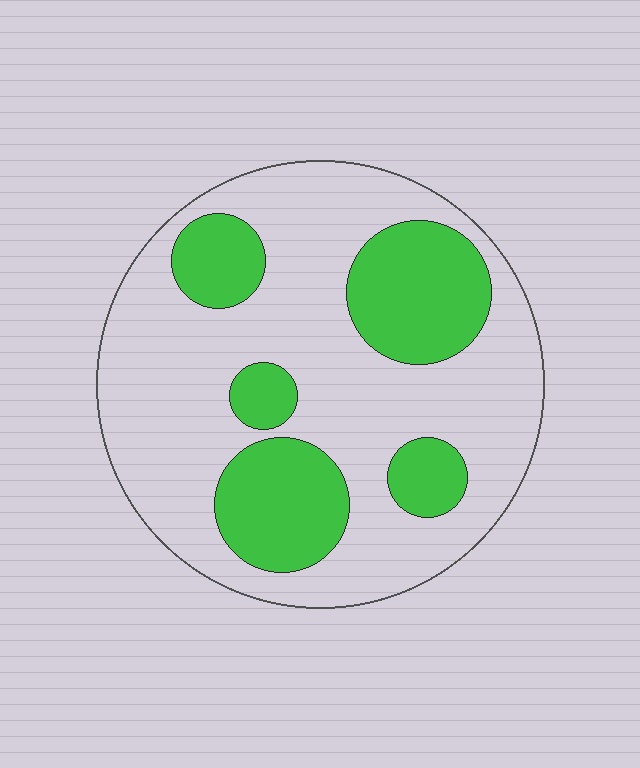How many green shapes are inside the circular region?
5.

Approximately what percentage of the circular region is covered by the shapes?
Approximately 30%.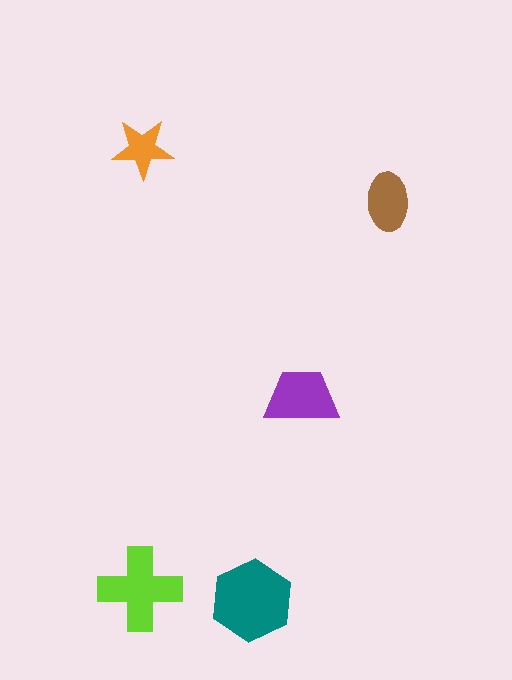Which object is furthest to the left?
The lime cross is leftmost.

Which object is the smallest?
The orange star.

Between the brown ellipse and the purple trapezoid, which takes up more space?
The purple trapezoid.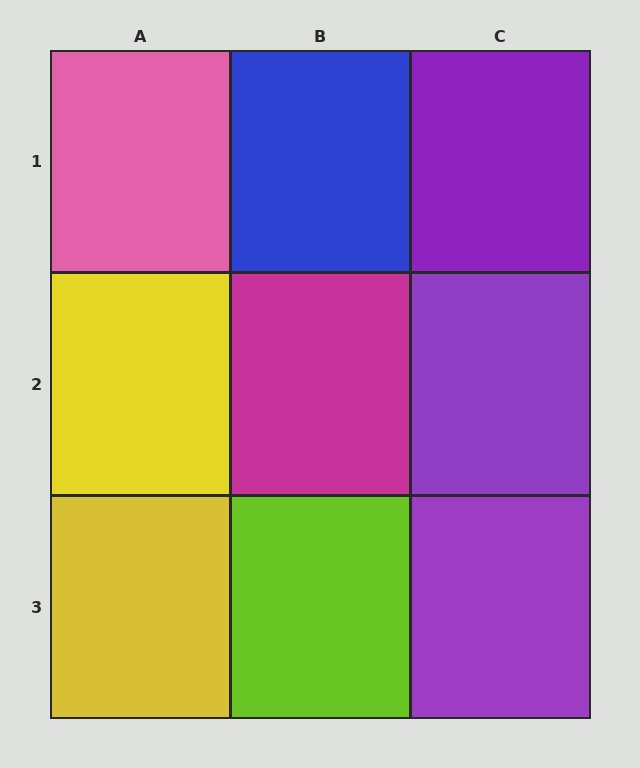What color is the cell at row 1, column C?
Purple.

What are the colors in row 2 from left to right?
Yellow, magenta, purple.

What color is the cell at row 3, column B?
Lime.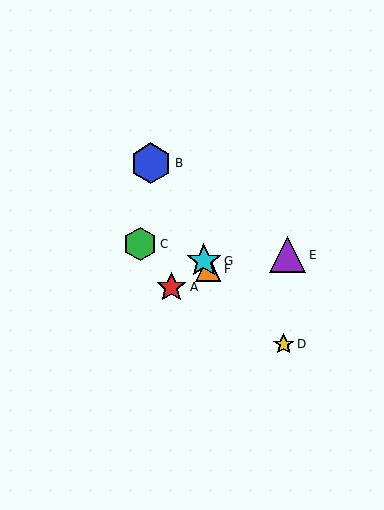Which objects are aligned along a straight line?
Objects B, F, G are aligned along a straight line.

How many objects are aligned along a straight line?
3 objects (B, F, G) are aligned along a straight line.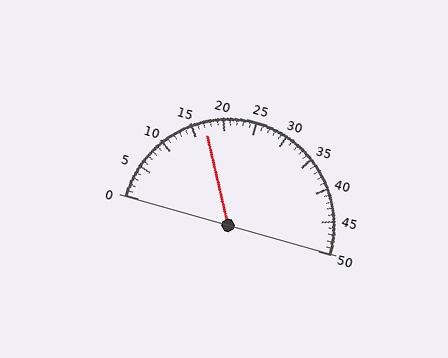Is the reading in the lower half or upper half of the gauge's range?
The reading is in the lower half of the range (0 to 50).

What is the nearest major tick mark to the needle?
The nearest major tick mark is 15.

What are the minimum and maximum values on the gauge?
The gauge ranges from 0 to 50.